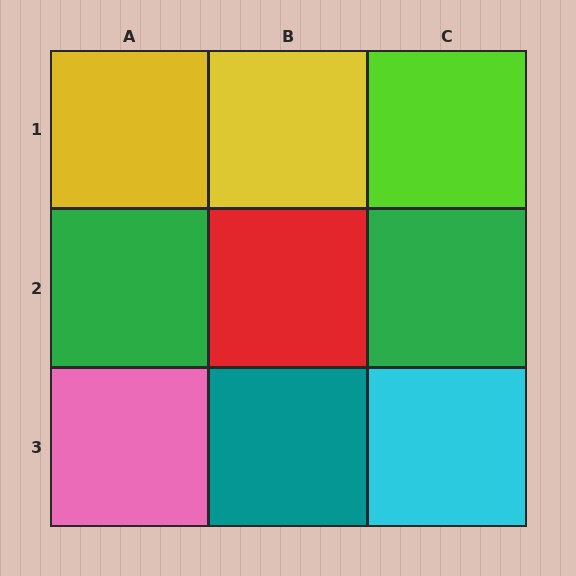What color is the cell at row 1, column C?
Lime.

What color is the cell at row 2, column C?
Green.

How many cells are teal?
1 cell is teal.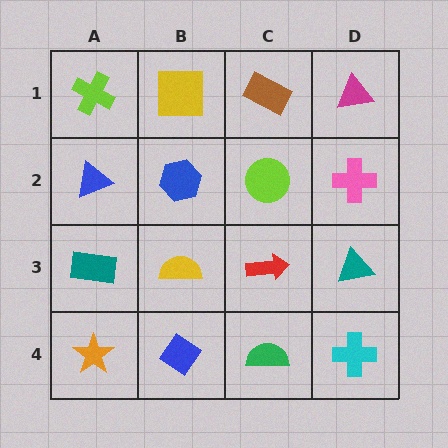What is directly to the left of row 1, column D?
A brown rectangle.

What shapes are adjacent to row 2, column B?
A yellow square (row 1, column B), a yellow semicircle (row 3, column B), a blue triangle (row 2, column A), a lime circle (row 2, column C).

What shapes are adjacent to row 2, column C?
A brown rectangle (row 1, column C), a red arrow (row 3, column C), a blue hexagon (row 2, column B), a pink cross (row 2, column D).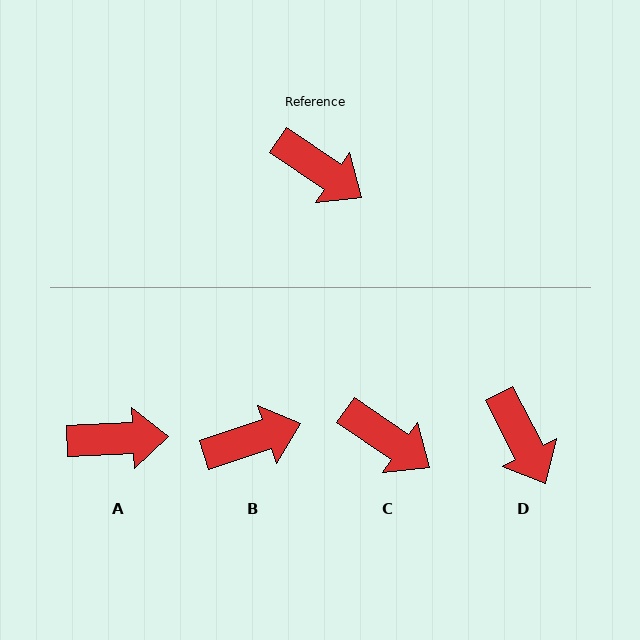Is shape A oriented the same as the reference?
No, it is off by about 37 degrees.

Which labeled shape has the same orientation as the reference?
C.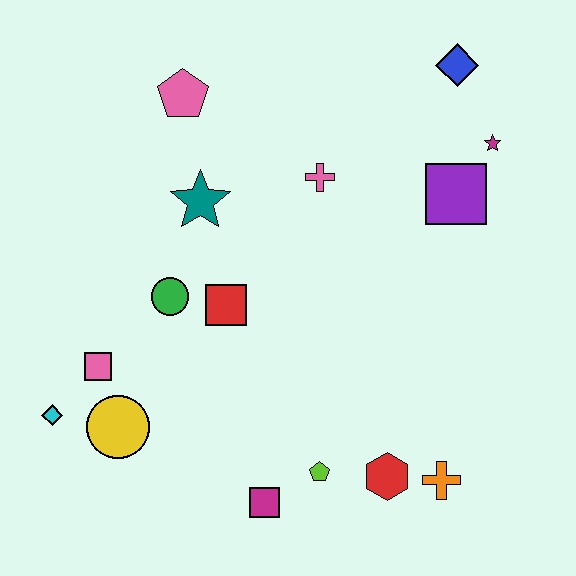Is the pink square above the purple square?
No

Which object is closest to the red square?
The green circle is closest to the red square.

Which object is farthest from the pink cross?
The cyan diamond is farthest from the pink cross.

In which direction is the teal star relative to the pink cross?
The teal star is to the left of the pink cross.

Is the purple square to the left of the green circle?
No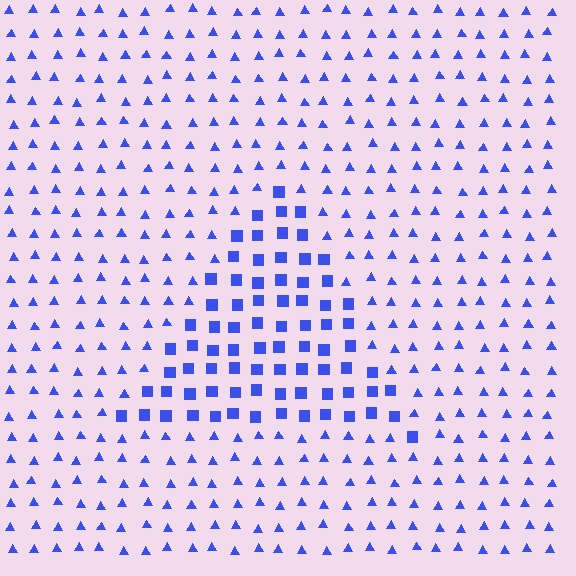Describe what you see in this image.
The image is filled with small blue elements arranged in a uniform grid. A triangle-shaped region contains squares, while the surrounding area contains triangles. The boundary is defined purely by the change in element shape.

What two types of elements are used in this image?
The image uses squares inside the triangle region and triangles outside it.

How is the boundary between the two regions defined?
The boundary is defined by a change in element shape: squares inside vs. triangles outside. All elements share the same color and spacing.